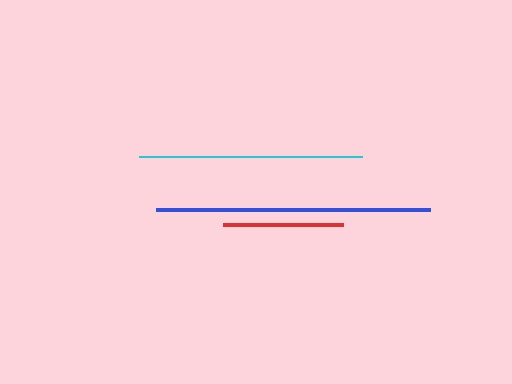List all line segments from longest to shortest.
From longest to shortest: blue, cyan, red.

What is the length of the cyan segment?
The cyan segment is approximately 223 pixels long.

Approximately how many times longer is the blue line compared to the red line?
The blue line is approximately 2.3 times the length of the red line.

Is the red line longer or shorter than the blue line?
The blue line is longer than the red line.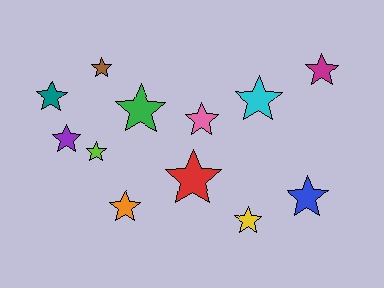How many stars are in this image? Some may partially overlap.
There are 12 stars.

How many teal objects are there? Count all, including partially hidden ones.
There is 1 teal object.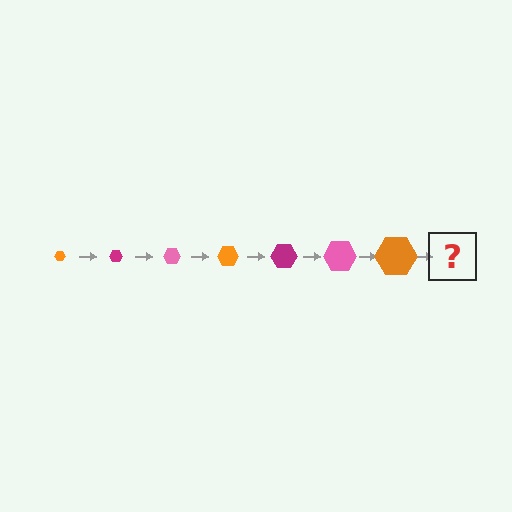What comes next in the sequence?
The next element should be a magenta hexagon, larger than the previous one.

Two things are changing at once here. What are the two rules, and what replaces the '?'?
The two rules are that the hexagon grows larger each step and the color cycles through orange, magenta, and pink. The '?' should be a magenta hexagon, larger than the previous one.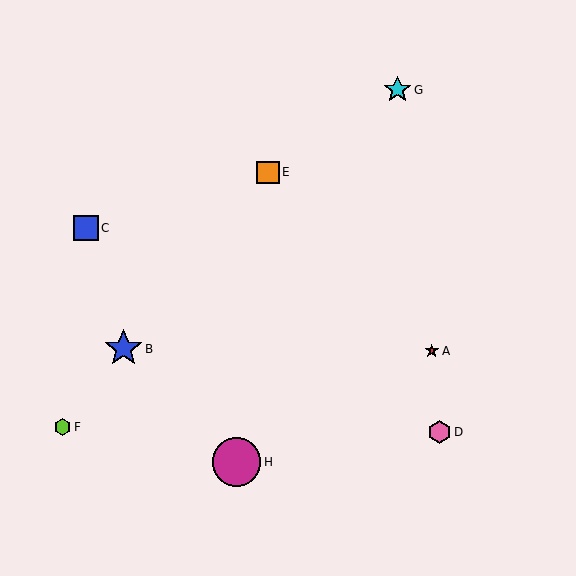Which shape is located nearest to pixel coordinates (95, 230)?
The blue square (labeled C) at (86, 228) is nearest to that location.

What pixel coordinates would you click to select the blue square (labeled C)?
Click at (86, 228) to select the blue square C.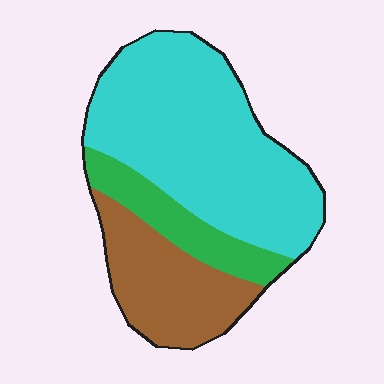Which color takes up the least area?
Green, at roughly 15%.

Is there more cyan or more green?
Cyan.